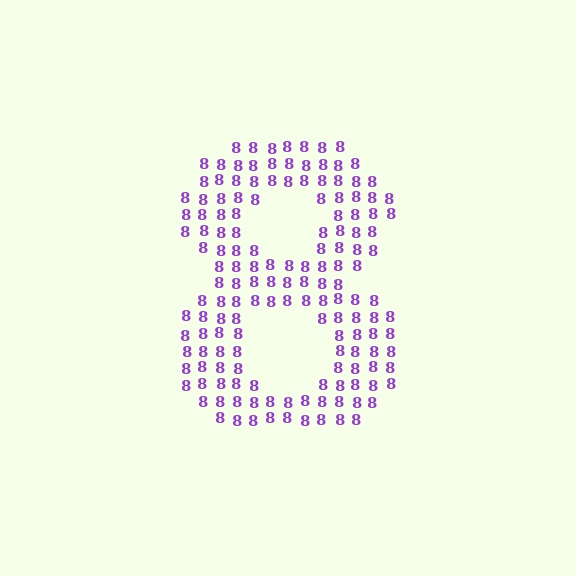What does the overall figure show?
The overall figure shows the digit 8.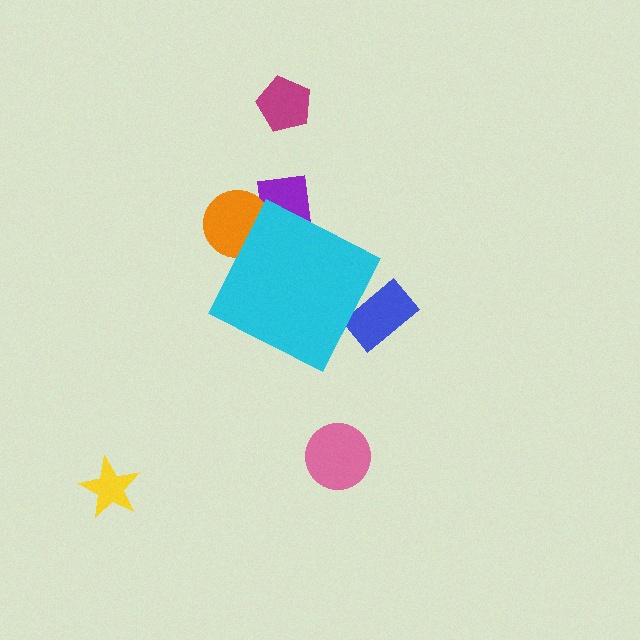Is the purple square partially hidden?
Yes, the purple square is partially hidden behind the cyan diamond.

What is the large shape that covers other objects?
A cyan diamond.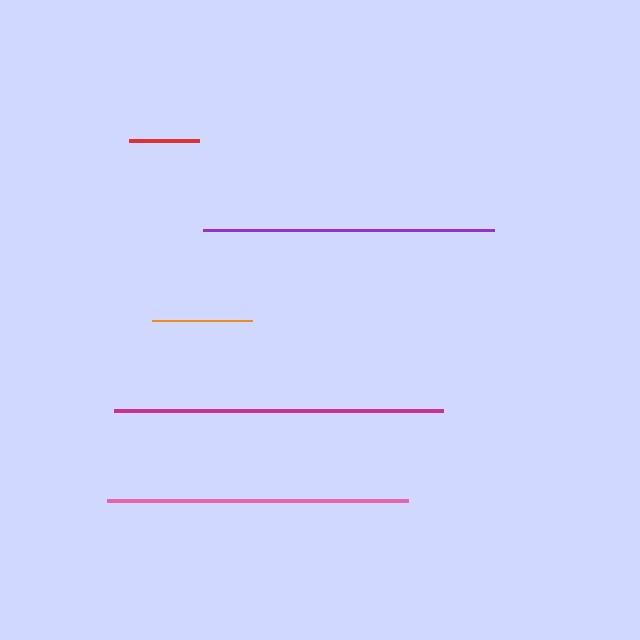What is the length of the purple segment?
The purple segment is approximately 290 pixels long.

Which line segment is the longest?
The magenta line is the longest at approximately 330 pixels.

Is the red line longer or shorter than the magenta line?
The magenta line is longer than the red line.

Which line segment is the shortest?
The red line is the shortest at approximately 70 pixels.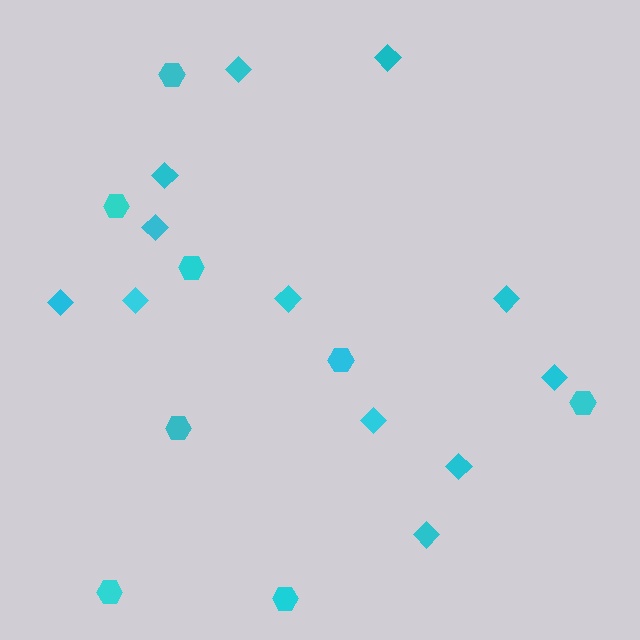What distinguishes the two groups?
There are 2 groups: one group of hexagons (8) and one group of diamonds (12).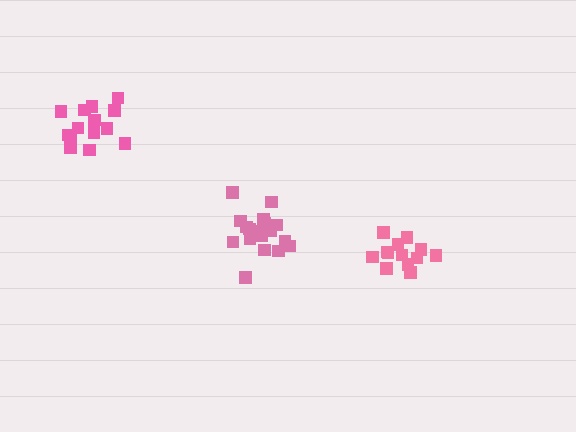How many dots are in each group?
Group 1: 19 dots, Group 2: 14 dots, Group 3: 14 dots (47 total).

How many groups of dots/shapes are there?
There are 3 groups.